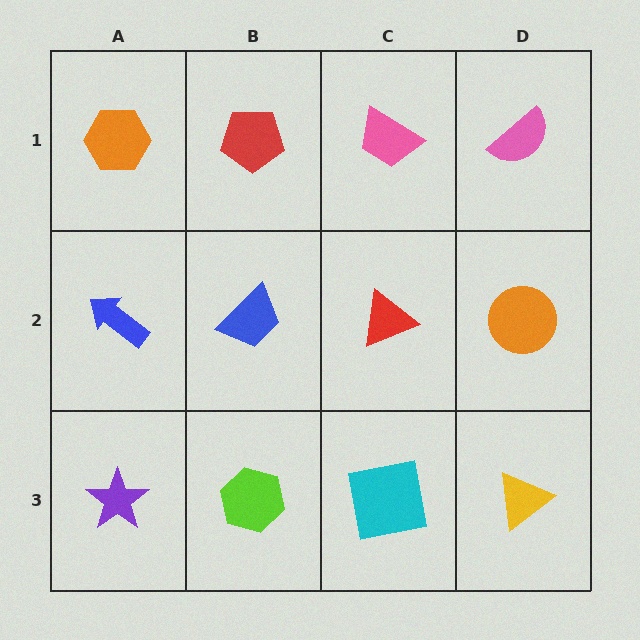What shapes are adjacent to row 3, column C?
A red triangle (row 2, column C), a lime hexagon (row 3, column B), a yellow triangle (row 3, column D).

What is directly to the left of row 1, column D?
A pink trapezoid.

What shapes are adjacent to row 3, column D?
An orange circle (row 2, column D), a cyan square (row 3, column C).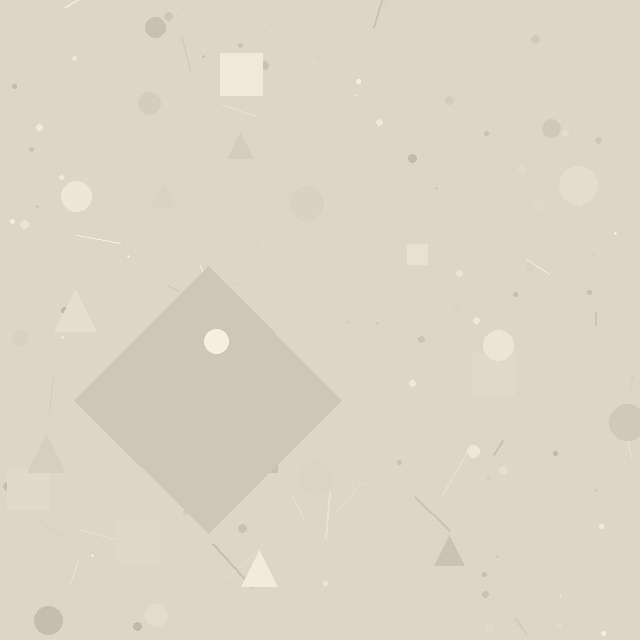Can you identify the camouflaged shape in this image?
The camouflaged shape is a diamond.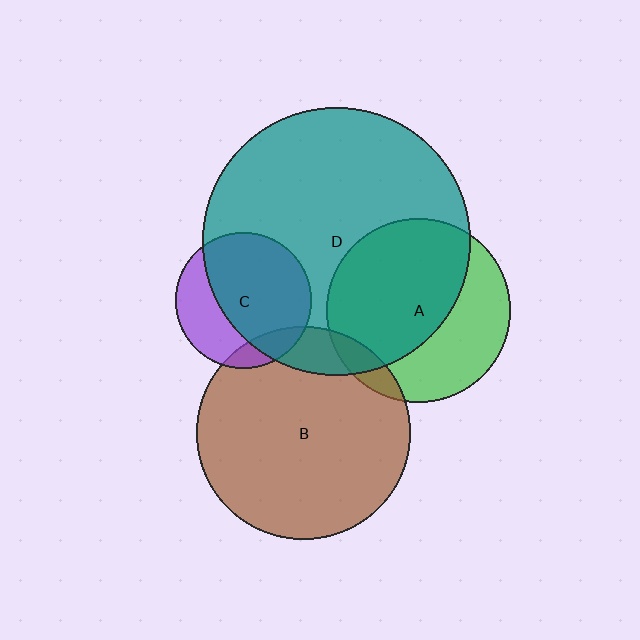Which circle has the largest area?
Circle D (teal).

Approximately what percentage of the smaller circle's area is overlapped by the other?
Approximately 15%.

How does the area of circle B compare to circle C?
Approximately 2.4 times.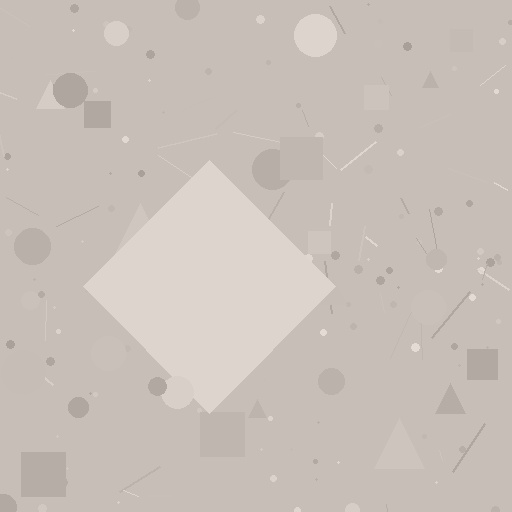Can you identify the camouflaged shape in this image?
The camouflaged shape is a diamond.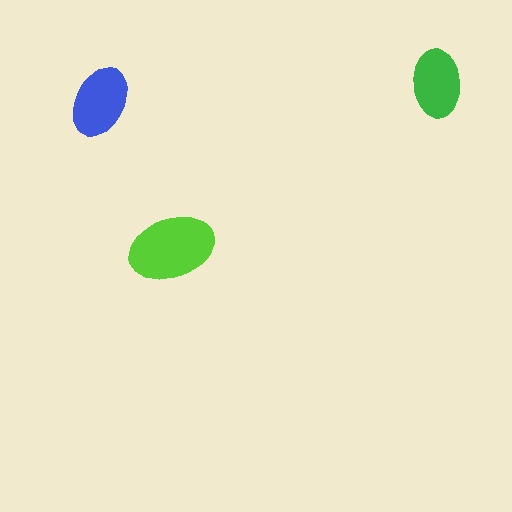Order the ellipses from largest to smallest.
the lime one, the blue one, the green one.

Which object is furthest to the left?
The blue ellipse is leftmost.